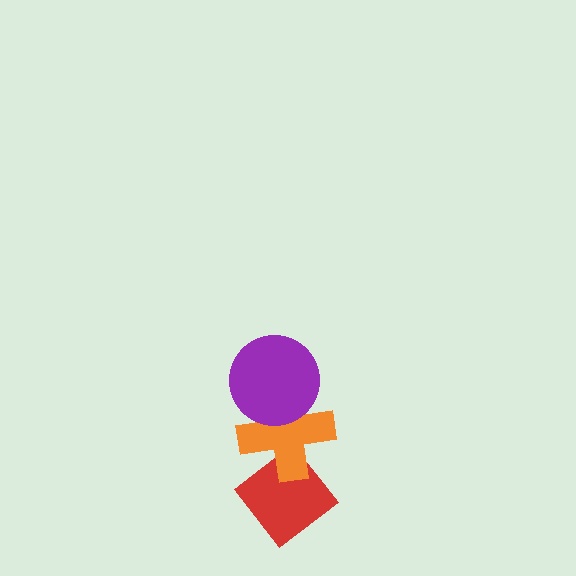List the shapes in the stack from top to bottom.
From top to bottom: the purple circle, the orange cross, the red diamond.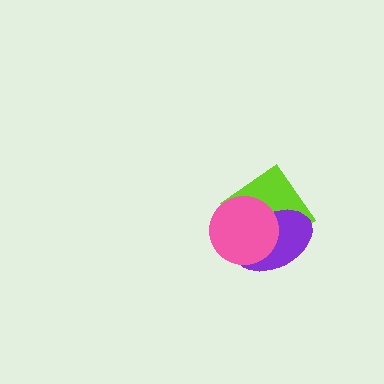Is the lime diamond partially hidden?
Yes, it is partially covered by another shape.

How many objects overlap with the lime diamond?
2 objects overlap with the lime diamond.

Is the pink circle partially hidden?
No, no other shape covers it.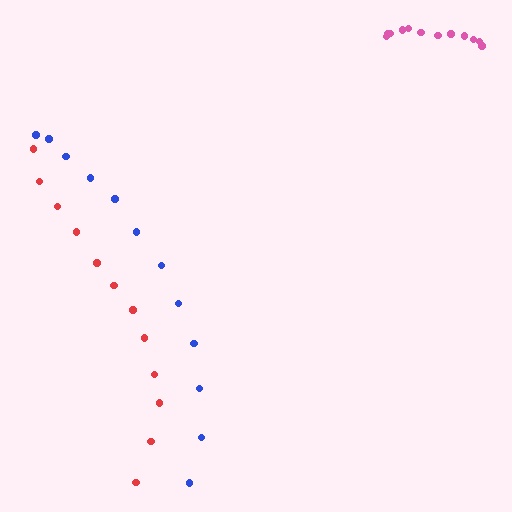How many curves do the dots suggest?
There are 3 distinct paths.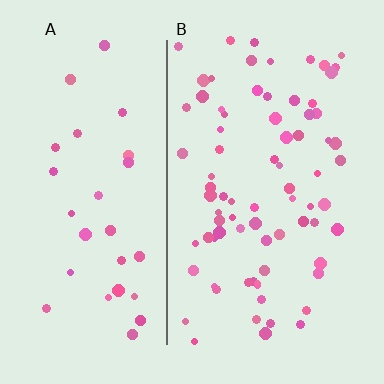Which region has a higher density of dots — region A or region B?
B (the right).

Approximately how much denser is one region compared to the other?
Approximately 2.5× — region B over region A.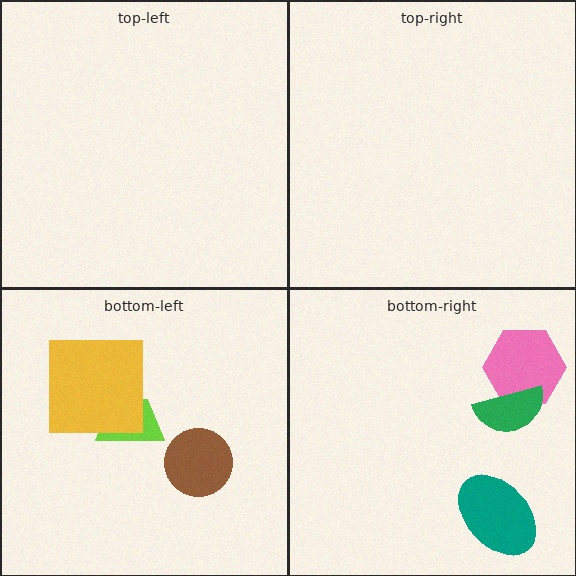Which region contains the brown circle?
The bottom-left region.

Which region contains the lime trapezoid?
The bottom-left region.